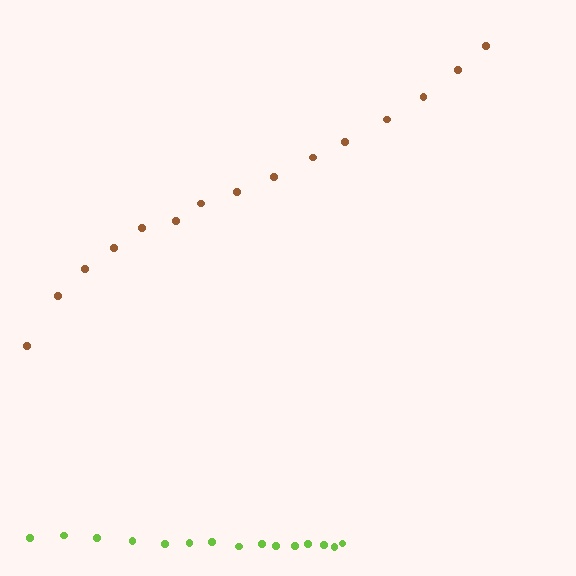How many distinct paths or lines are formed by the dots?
There are 2 distinct paths.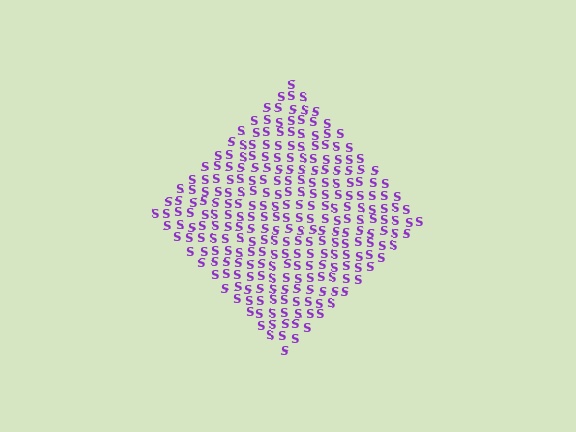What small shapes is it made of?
It is made of small letter S's.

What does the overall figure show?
The overall figure shows a diamond.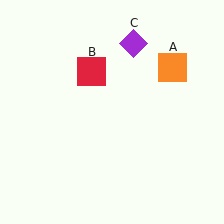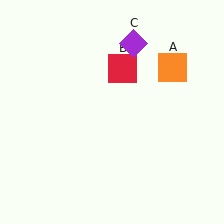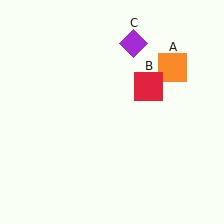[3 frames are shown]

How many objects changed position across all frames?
1 object changed position: red square (object B).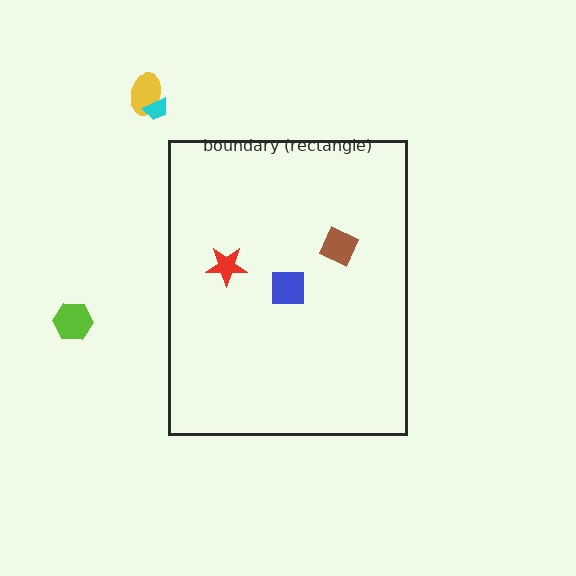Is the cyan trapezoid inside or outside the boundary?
Outside.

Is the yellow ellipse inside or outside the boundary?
Outside.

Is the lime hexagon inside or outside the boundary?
Outside.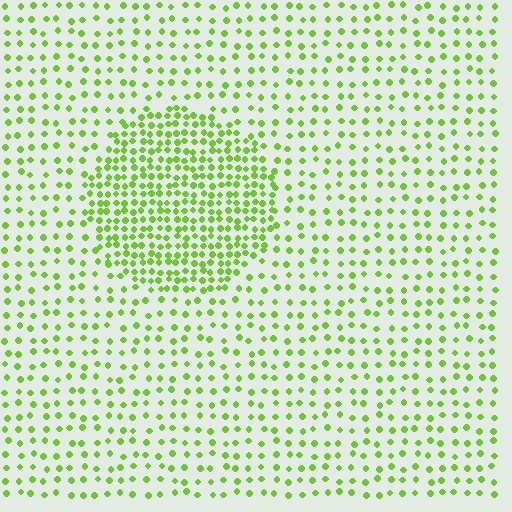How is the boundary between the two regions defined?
The boundary is defined by a change in element density (approximately 2.2x ratio). All elements are the same color, size, and shape.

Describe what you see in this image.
The image contains small lime elements arranged at two different densities. A circle-shaped region is visible where the elements are more densely packed than the surrounding area.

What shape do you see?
I see a circle.